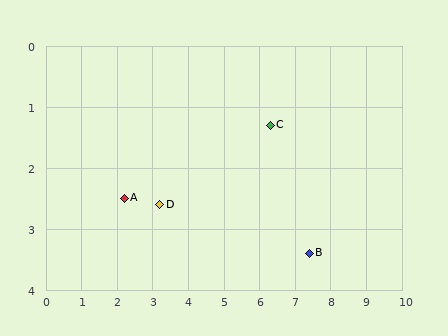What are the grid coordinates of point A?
Point A is at approximately (2.2, 2.5).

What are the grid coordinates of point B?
Point B is at approximately (7.4, 3.4).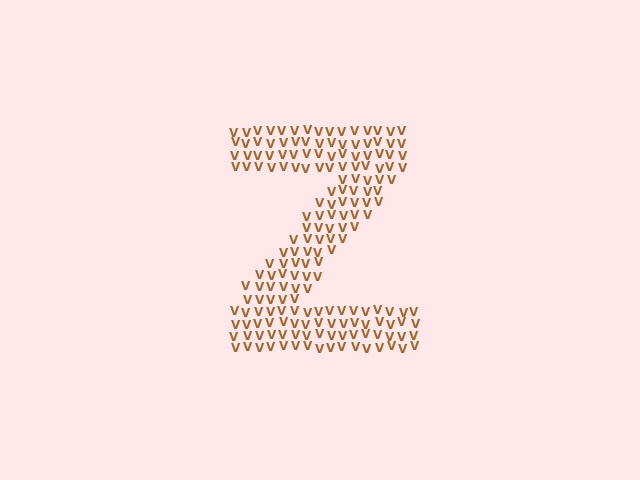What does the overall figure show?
The overall figure shows the letter Z.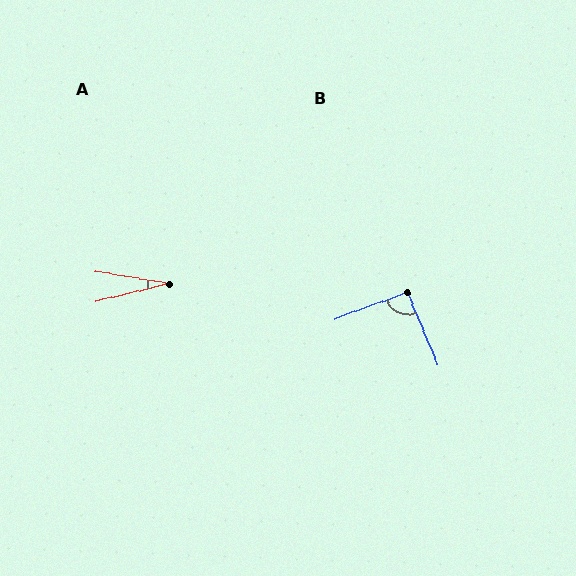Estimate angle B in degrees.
Approximately 92 degrees.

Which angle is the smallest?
A, at approximately 23 degrees.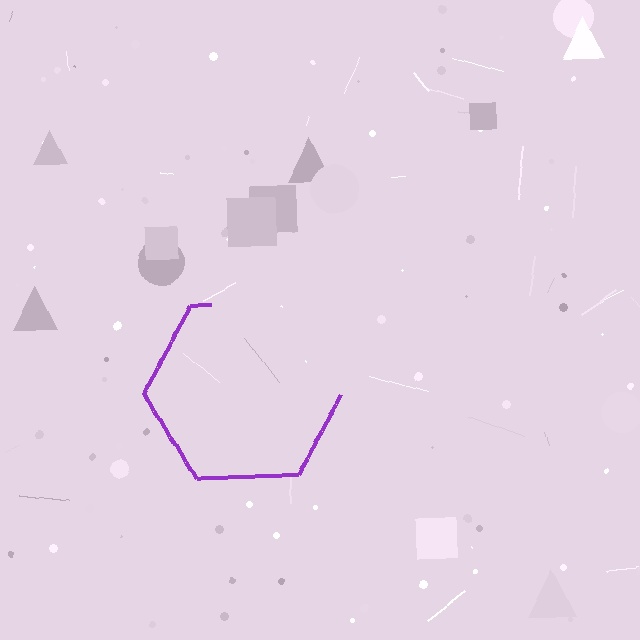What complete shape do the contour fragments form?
The contour fragments form a hexagon.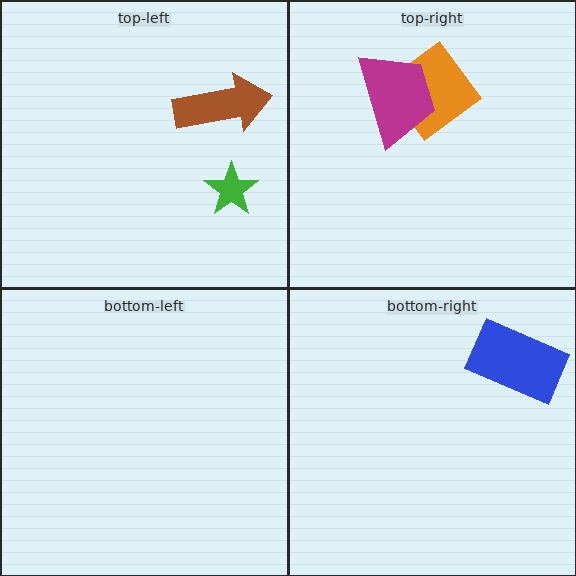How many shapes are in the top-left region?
2.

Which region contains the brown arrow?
The top-left region.